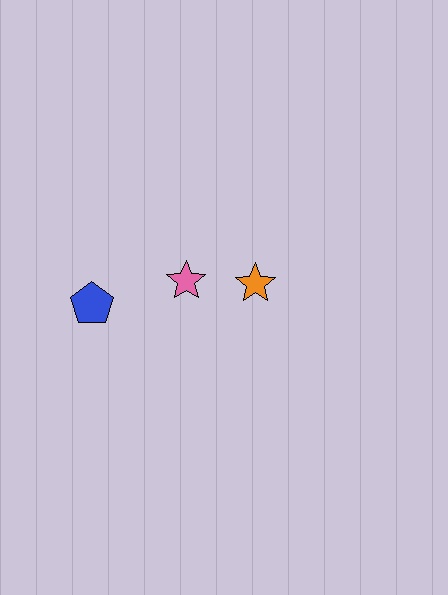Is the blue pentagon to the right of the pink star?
No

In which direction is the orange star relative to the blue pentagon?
The orange star is to the right of the blue pentagon.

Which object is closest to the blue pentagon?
The pink star is closest to the blue pentagon.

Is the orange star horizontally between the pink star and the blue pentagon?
No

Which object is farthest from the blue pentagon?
The orange star is farthest from the blue pentagon.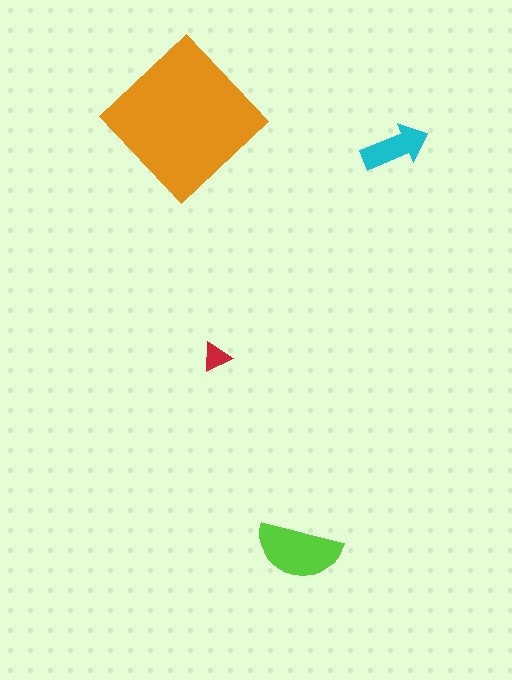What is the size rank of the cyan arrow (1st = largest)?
3rd.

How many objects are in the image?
There are 4 objects in the image.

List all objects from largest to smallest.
The orange diamond, the lime semicircle, the cyan arrow, the red triangle.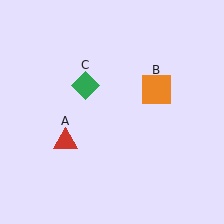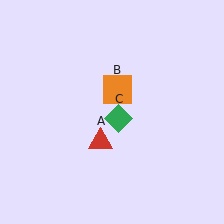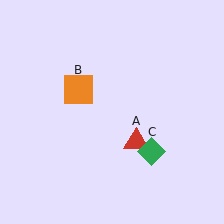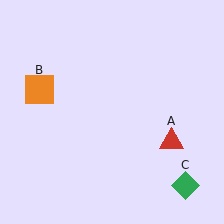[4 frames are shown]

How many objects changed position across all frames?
3 objects changed position: red triangle (object A), orange square (object B), green diamond (object C).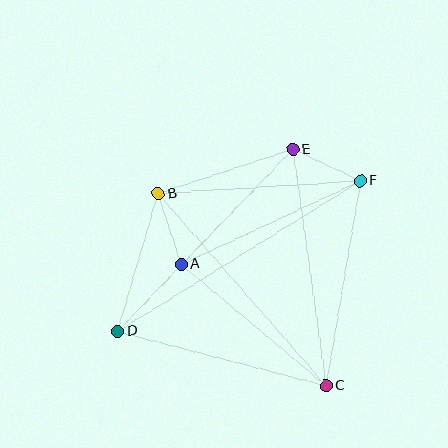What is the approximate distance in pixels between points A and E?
The distance between A and E is approximately 160 pixels.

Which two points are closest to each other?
Points A and B are closest to each other.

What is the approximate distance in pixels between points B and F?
The distance between B and F is approximately 202 pixels.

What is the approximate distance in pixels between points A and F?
The distance between A and F is approximately 198 pixels.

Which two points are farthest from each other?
Points D and F are farthest from each other.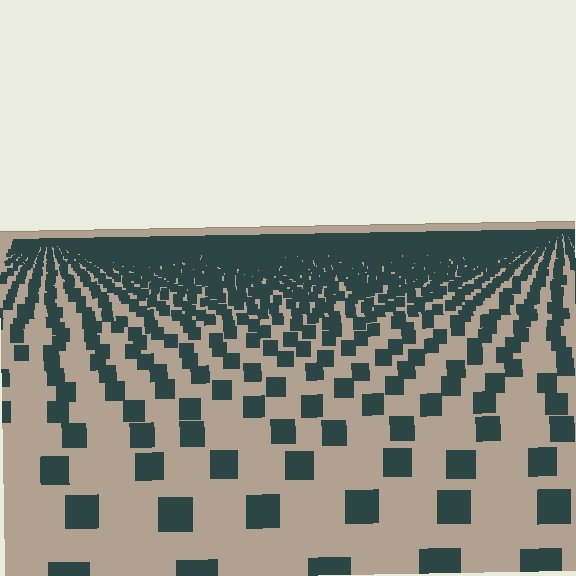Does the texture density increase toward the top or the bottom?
Density increases toward the top.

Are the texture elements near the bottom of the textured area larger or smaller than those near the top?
Larger. Near the bottom, elements are closer to the viewer and appear at a bigger on-screen size.